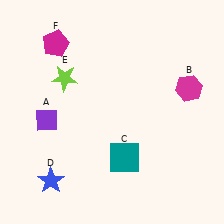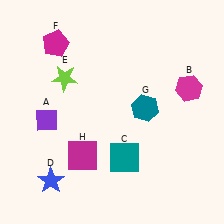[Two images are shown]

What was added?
A teal hexagon (G), a magenta square (H) were added in Image 2.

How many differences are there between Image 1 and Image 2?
There are 2 differences between the two images.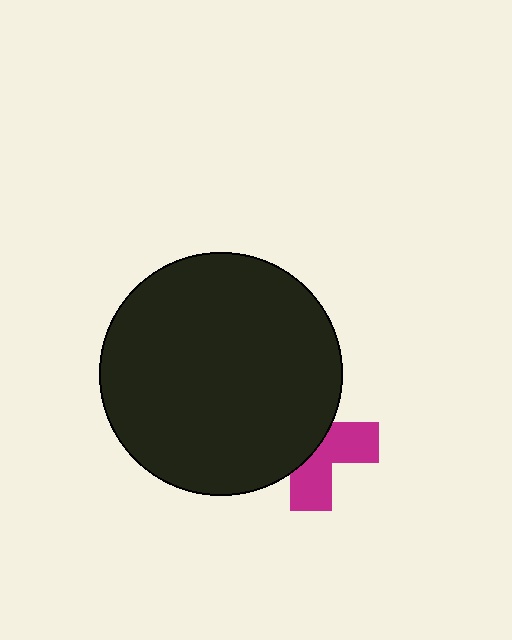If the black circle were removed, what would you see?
You would see the complete magenta cross.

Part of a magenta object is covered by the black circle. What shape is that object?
It is a cross.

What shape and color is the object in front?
The object in front is a black circle.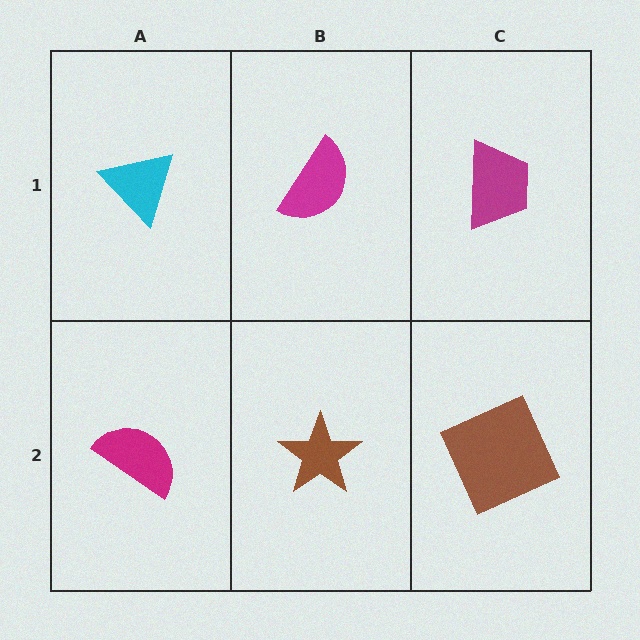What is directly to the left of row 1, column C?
A magenta semicircle.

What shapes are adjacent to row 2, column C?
A magenta trapezoid (row 1, column C), a brown star (row 2, column B).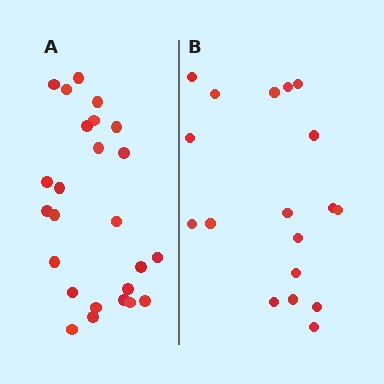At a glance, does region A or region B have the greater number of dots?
Region A (the left region) has more dots.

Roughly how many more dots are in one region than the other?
Region A has roughly 8 or so more dots than region B.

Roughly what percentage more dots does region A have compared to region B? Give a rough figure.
About 40% more.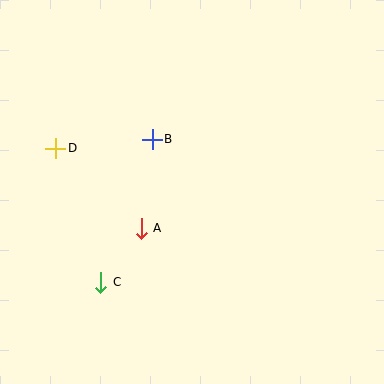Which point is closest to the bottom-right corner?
Point A is closest to the bottom-right corner.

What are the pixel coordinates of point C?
Point C is at (101, 282).